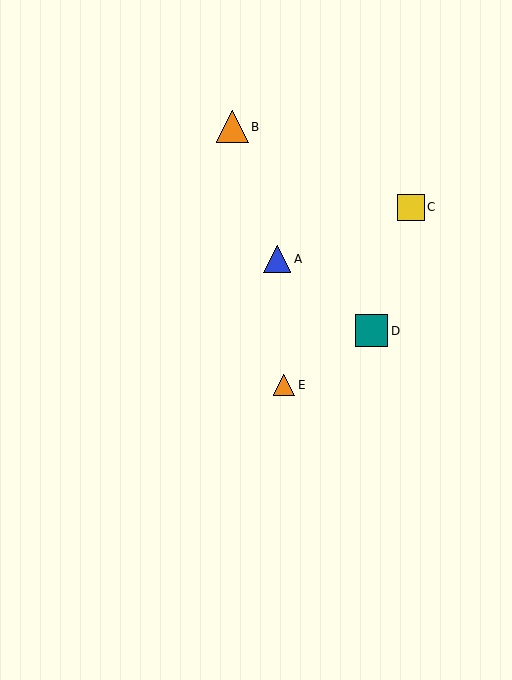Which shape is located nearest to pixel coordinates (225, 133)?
The orange triangle (labeled B) at (232, 127) is nearest to that location.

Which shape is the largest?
The teal square (labeled D) is the largest.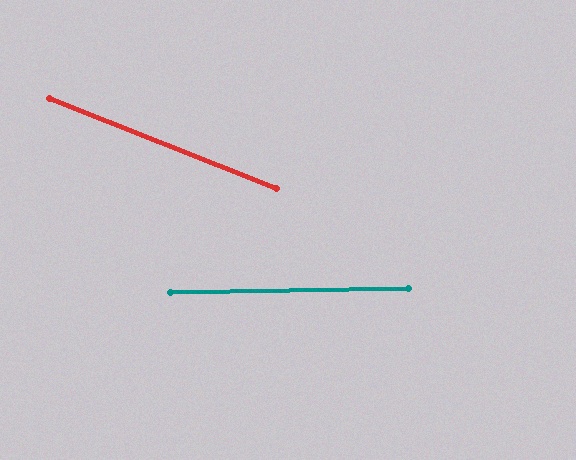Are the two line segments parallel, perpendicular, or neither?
Neither parallel nor perpendicular — they differ by about 23°.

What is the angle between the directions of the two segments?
Approximately 23 degrees.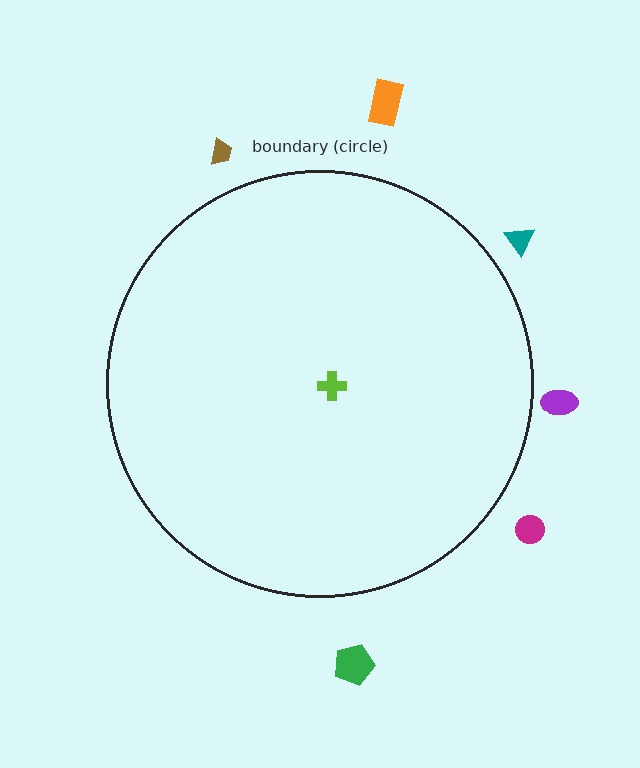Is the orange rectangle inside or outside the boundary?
Outside.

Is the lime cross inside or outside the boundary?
Inside.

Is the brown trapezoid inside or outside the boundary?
Outside.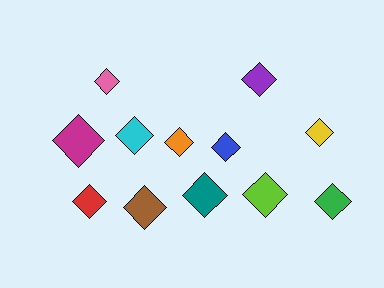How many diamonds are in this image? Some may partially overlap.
There are 12 diamonds.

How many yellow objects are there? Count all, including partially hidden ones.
There is 1 yellow object.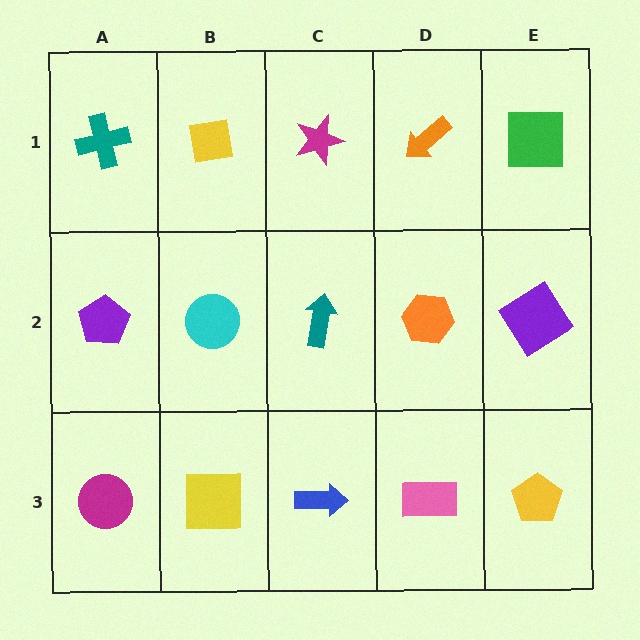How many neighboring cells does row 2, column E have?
3.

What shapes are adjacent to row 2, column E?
A green square (row 1, column E), a yellow pentagon (row 3, column E), an orange hexagon (row 2, column D).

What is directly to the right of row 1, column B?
A magenta star.